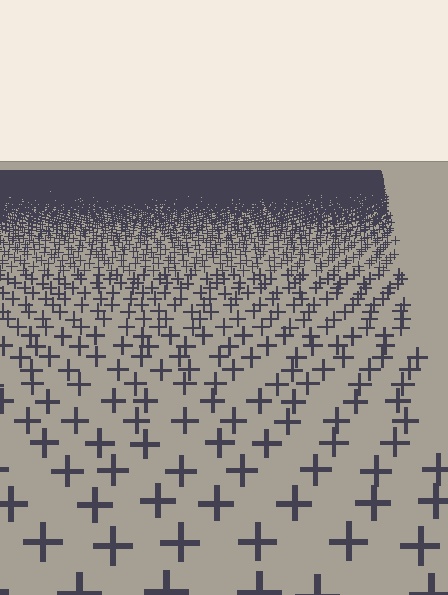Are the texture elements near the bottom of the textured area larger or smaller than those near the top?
Larger. Near the bottom, elements are closer to the viewer and appear at a bigger on-screen size.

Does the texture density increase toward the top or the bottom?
Density increases toward the top.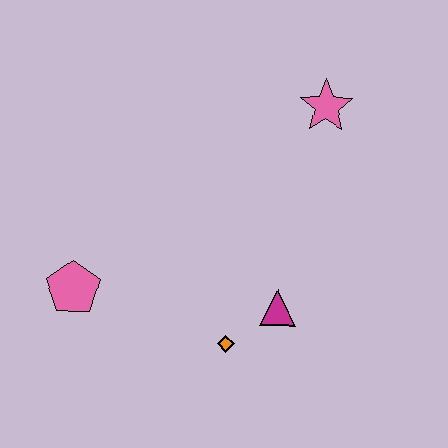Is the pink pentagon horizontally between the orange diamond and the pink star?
No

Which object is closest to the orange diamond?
The magenta triangle is closest to the orange diamond.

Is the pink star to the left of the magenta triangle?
No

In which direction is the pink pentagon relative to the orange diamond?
The pink pentagon is to the left of the orange diamond.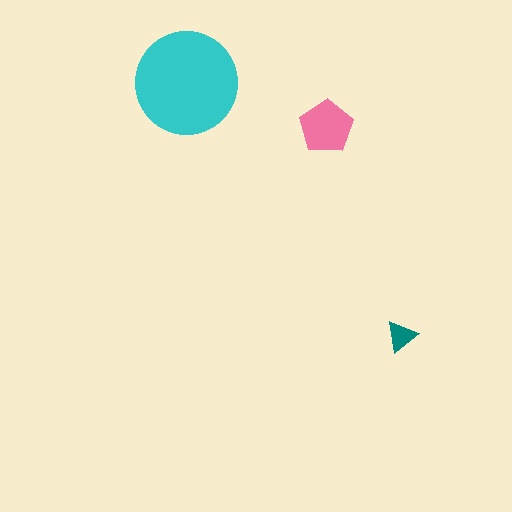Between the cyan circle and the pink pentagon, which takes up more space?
The cyan circle.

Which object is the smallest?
The teal triangle.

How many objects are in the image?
There are 3 objects in the image.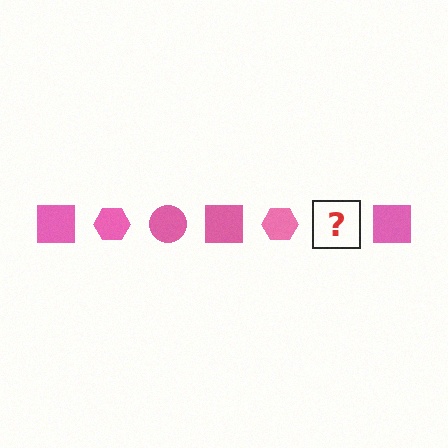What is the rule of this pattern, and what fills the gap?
The rule is that the pattern cycles through square, hexagon, circle shapes in pink. The gap should be filled with a pink circle.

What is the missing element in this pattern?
The missing element is a pink circle.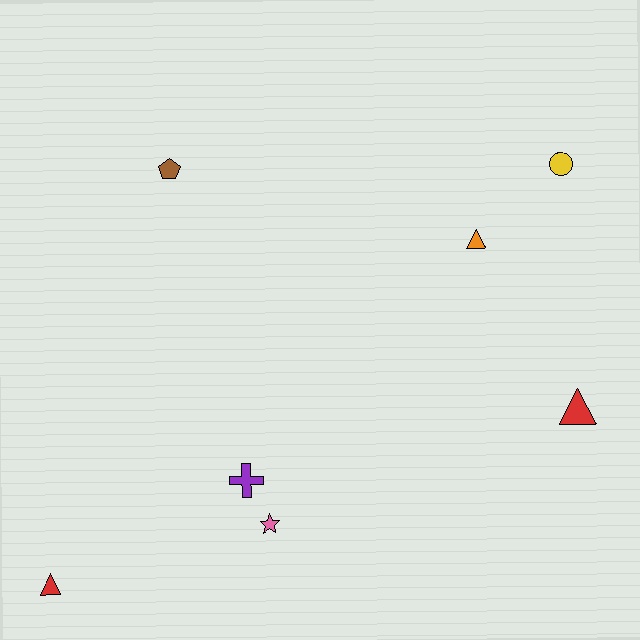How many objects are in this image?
There are 7 objects.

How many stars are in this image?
There is 1 star.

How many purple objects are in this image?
There is 1 purple object.